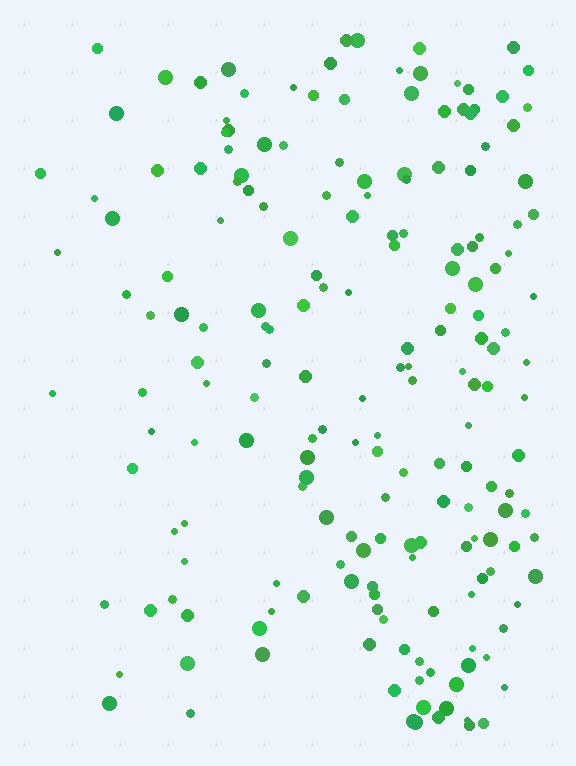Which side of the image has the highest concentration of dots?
The right.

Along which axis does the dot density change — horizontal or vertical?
Horizontal.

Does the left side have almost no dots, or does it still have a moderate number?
Still a moderate number, just noticeably fewer than the right.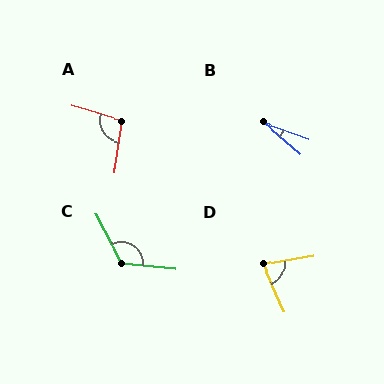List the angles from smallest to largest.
B (20°), D (75°), A (99°), C (124°).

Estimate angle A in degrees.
Approximately 99 degrees.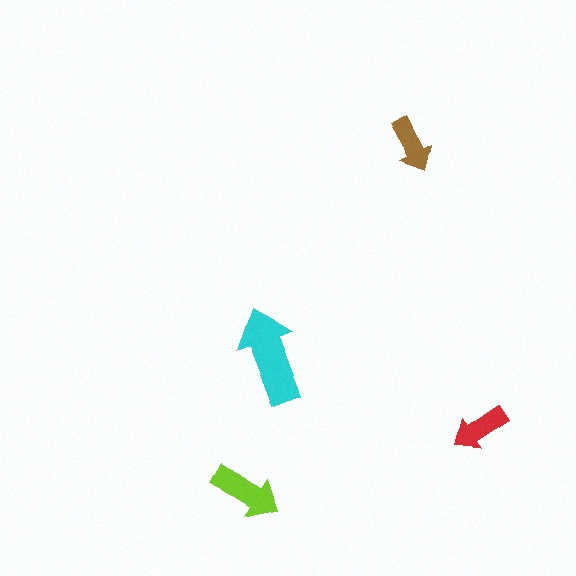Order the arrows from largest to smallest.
the cyan one, the lime one, the red one, the brown one.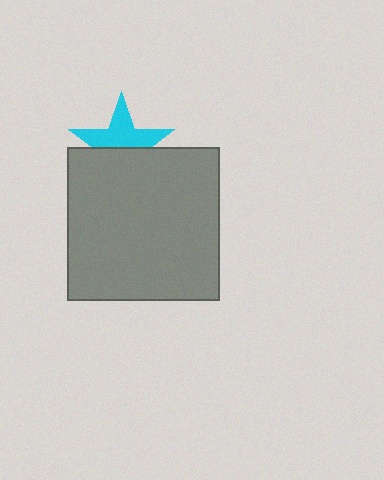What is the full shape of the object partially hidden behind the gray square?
The partially hidden object is a cyan star.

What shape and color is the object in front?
The object in front is a gray square.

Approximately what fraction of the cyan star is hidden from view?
Roughly 46% of the cyan star is hidden behind the gray square.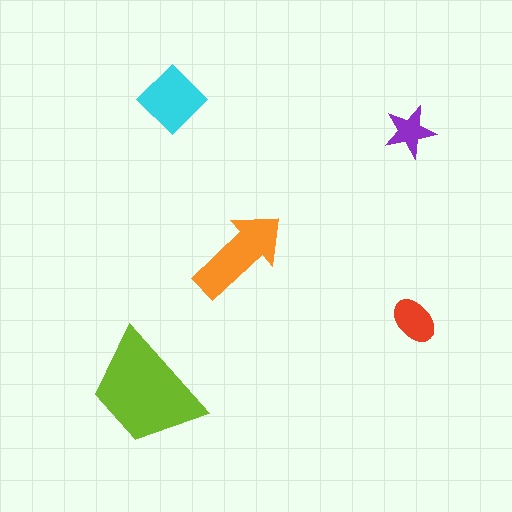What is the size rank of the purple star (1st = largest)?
5th.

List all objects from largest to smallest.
The lime trapezoid, the orange arrow, the cyan diamond, the red ellipse, the purple star.